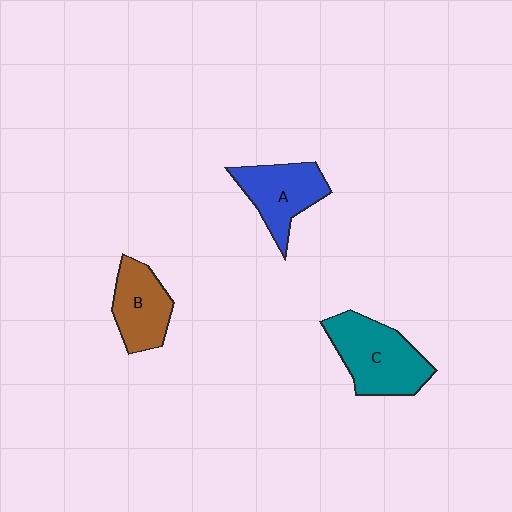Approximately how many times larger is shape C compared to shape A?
Approximately 1.3 times.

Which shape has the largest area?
Shape C (teal).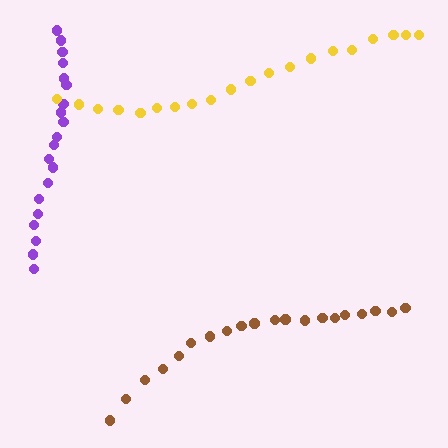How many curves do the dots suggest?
There are 3 distinct paths.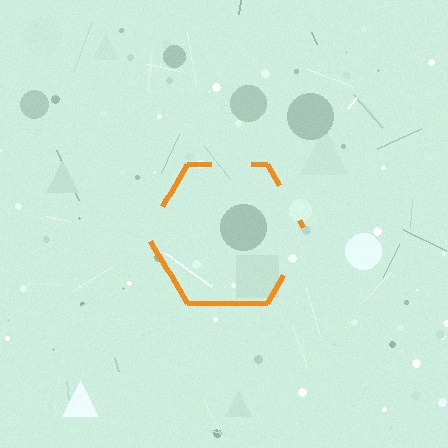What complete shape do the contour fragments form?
The contour fragments form a hexagon.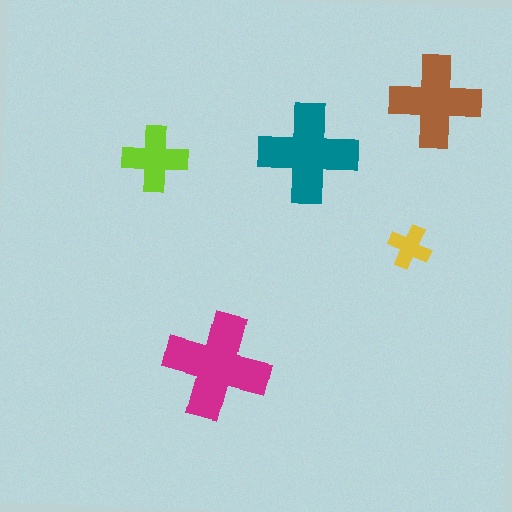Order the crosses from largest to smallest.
the magenta one, the teal one, the brown one, the lime one, the yellow one.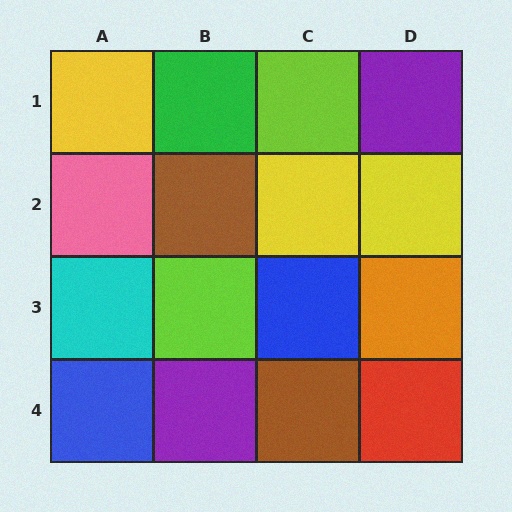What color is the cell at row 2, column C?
Yellow.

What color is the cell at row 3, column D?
Orange.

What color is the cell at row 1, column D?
Purple.